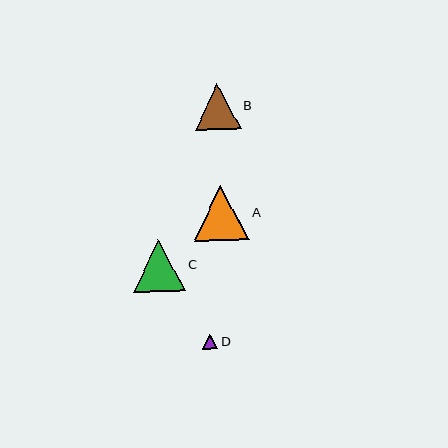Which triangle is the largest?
Triangle A is the largest with a size of approximately 55 pixels.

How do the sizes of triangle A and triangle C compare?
Triangle A and triangle C are approximately the same size.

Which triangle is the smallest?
Triangle D is the smallest with a size of approximately 15 pixels.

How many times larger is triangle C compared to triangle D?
Triangle C is approximately 3.4 times the size of triangle D.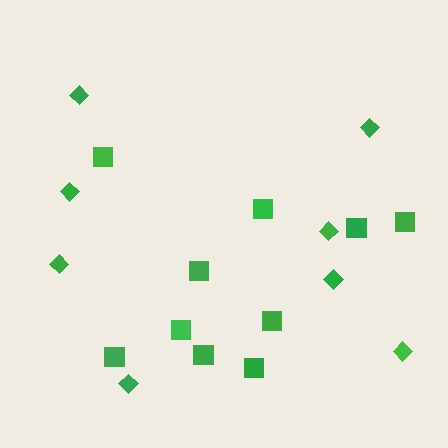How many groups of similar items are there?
There are 2 groups: one group of diamonds (8) and one group of squares (10).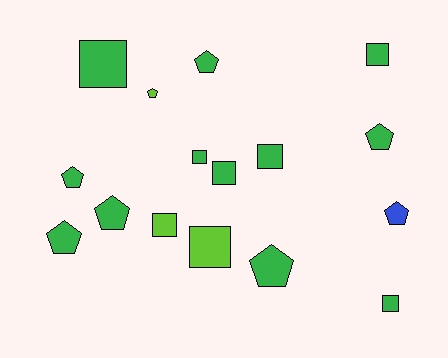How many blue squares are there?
There are no blue squares.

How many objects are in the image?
There are 16 objects.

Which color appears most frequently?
Green, with 12 objects.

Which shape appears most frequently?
Square, with 8 objects.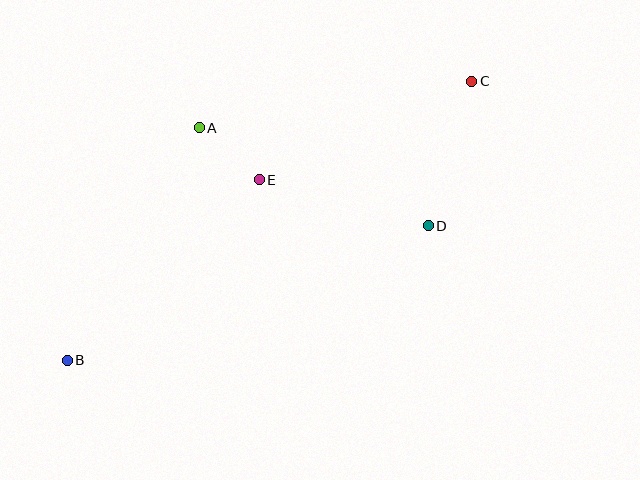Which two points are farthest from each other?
Points B and C are farthest from each other.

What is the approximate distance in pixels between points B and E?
The distance between B and E is approximately 263 pixels.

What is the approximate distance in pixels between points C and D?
The distance between C and D is approximately 151 pixels.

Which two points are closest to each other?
Points A and E are closest to each other.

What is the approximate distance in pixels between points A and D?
The distance between A and D is approximately 249 pixels.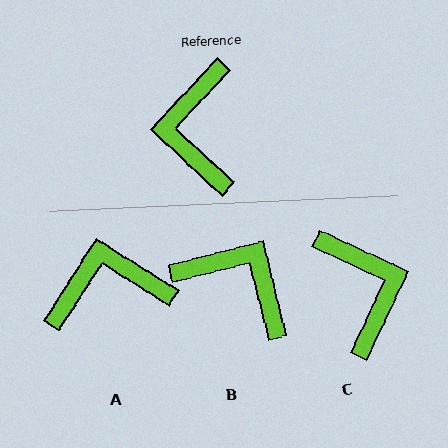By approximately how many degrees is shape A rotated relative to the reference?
Approximately 80 degrees clockwise.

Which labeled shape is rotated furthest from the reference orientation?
C, about 162 degrees away.